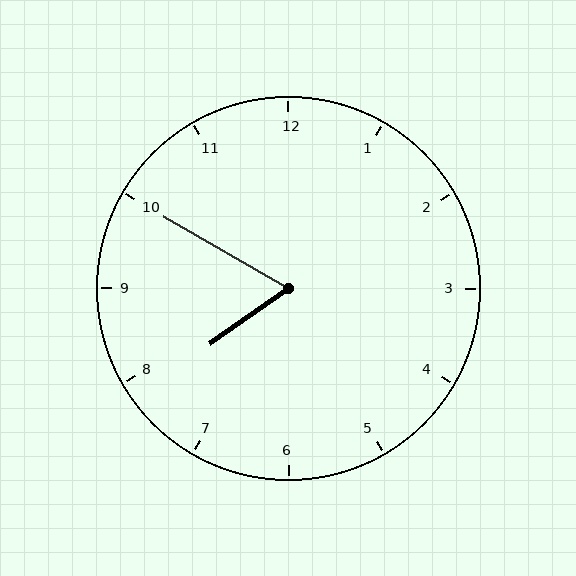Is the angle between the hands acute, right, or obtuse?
It is acute.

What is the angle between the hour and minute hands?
Approximately 65 degrees.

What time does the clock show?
7:50.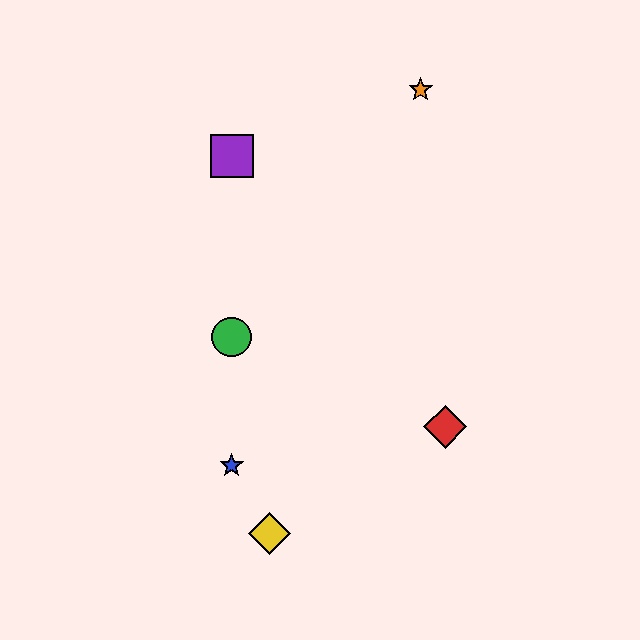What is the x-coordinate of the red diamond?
The red diamond is at x≈445.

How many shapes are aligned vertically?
3 shapes (the blue star, the green circle, the purple square) are aligned vertically.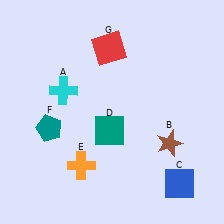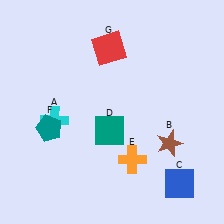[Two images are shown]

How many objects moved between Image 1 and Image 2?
2 objects moved between the two images.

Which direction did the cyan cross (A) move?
The cyan cross (A) moved down.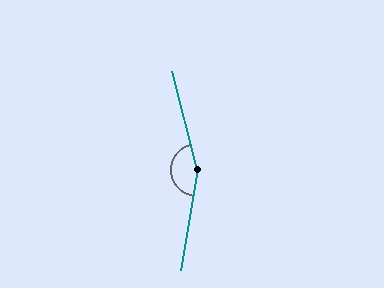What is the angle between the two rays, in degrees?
Approximately 156 degrees.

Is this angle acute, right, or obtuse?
It is obtuse.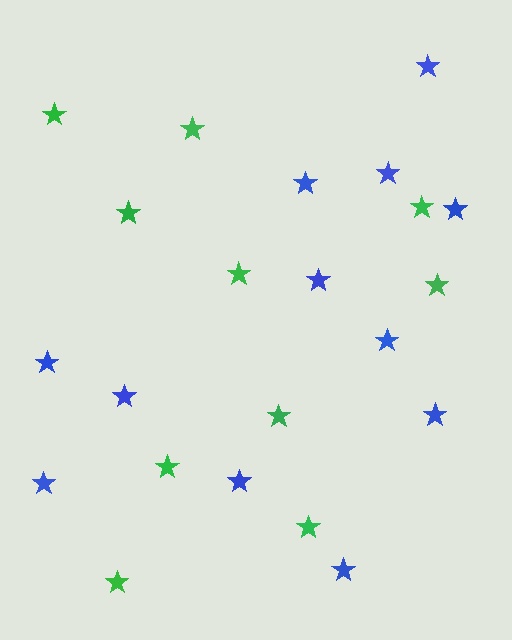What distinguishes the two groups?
There are 2 groups: one group of blue stars (12) and one group of green stars (10).